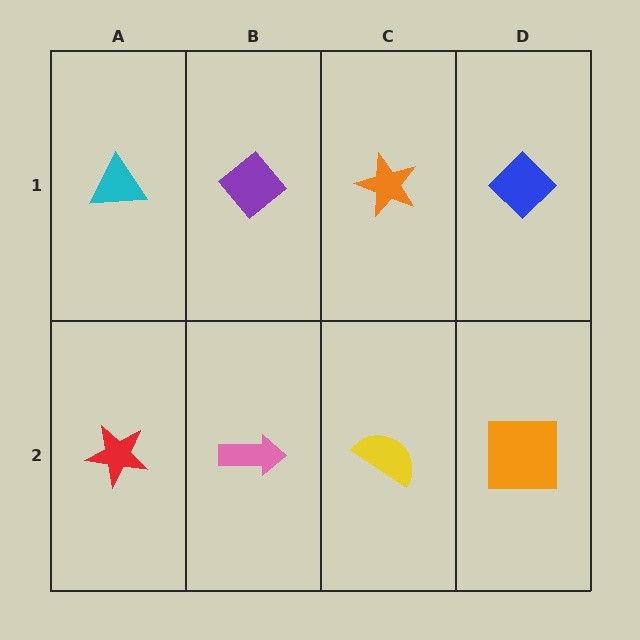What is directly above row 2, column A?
A cyan triangle.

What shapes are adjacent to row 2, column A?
A cyan triangle (row 1, column A), a pink arrow (row 2, column B).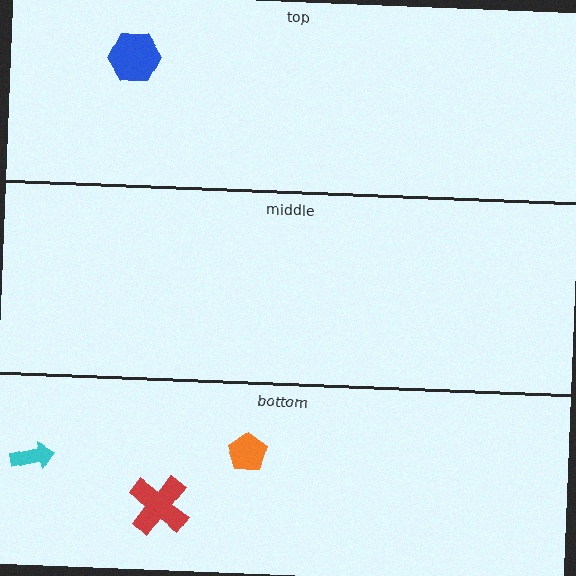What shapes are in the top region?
The blue hexagon.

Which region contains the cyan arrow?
The bottom region.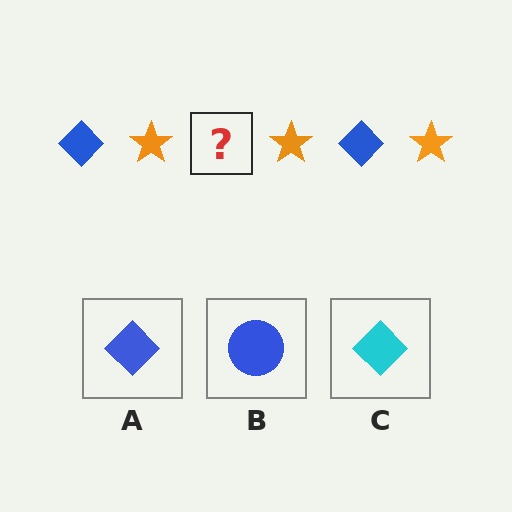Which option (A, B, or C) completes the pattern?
A.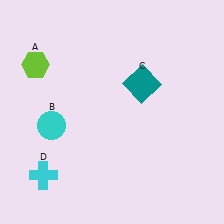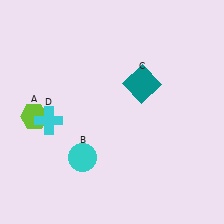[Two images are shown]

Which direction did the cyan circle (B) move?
The cyan circle (B) moved down.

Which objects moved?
The objects that moved are: the lime hexagon (A), the cyan circle (B), the cyan cross (D).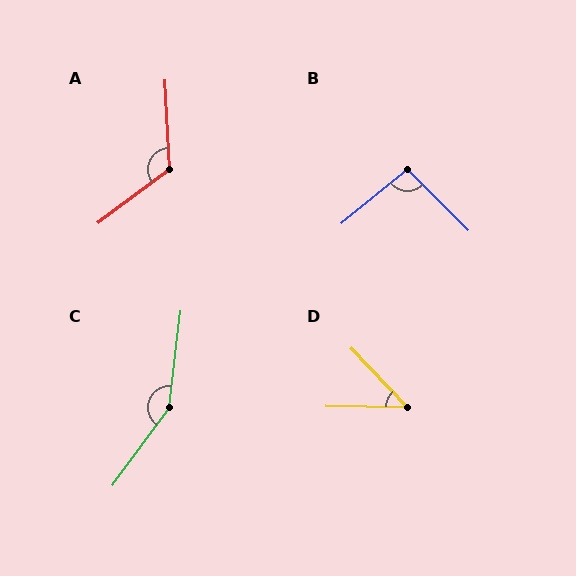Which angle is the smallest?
D, at approximately 46 degrees.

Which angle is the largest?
C, at approximately 151 degrees.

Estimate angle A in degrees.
Approximately 124 degrees.